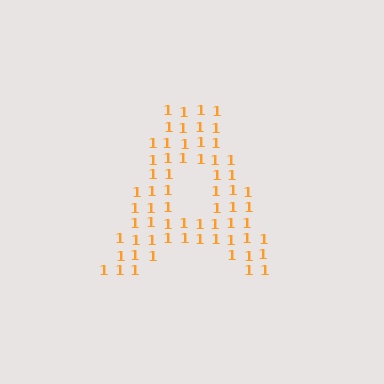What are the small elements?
The small elements are digit 1's.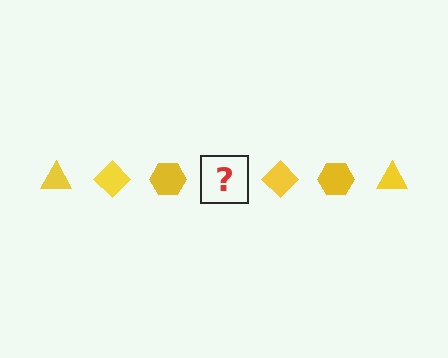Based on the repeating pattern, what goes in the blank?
The blank should be a yellow triangle.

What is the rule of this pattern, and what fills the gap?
The rule is that the pattern cycles through triangle, diamond, hexagon shapes in yellow. The gap should be filled with a yellow triangle.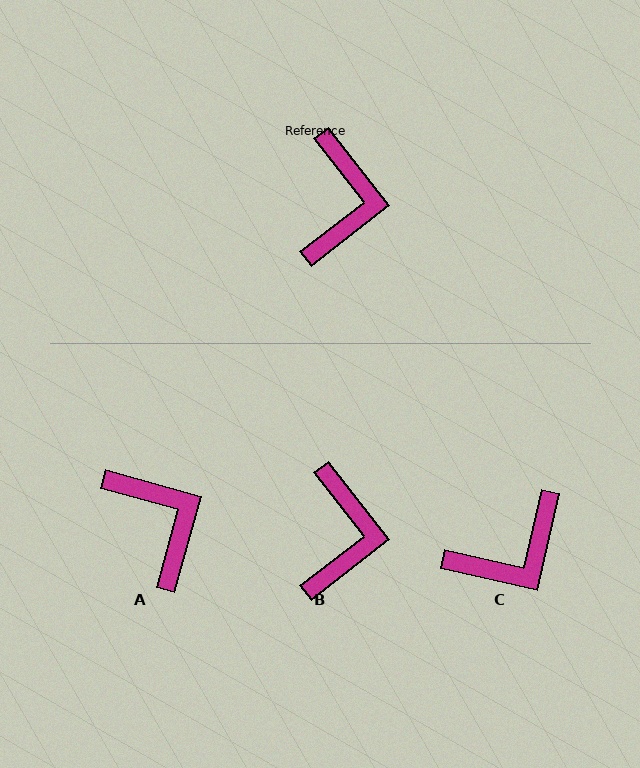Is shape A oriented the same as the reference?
No, it is off by about 37 degrees.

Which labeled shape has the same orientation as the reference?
B.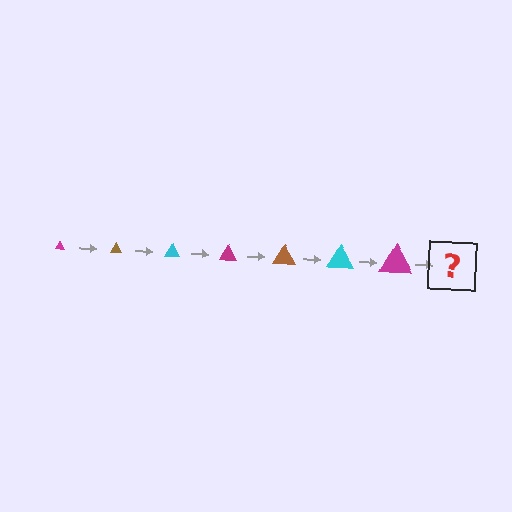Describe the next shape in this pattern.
It should be a brown triangle, larger than the previous one.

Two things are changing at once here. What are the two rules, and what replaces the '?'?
The two rules are that the triangle grows larger each step and the color cycles through magenta, brown, and cyan. The '?' should be a brown triangle, larger than the previous one.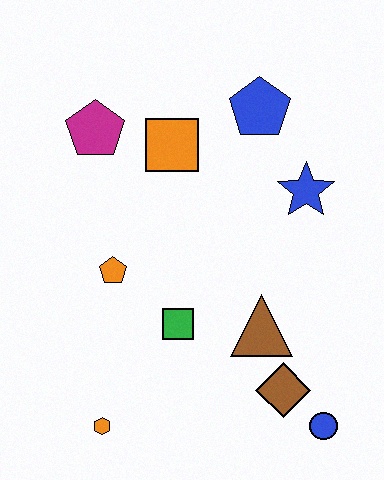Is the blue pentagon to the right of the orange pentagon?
Yes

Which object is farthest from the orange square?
The blue circle is farthest from the orange square.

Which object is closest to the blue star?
The blue pentagon is closest to the blue star.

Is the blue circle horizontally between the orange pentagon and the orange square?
No